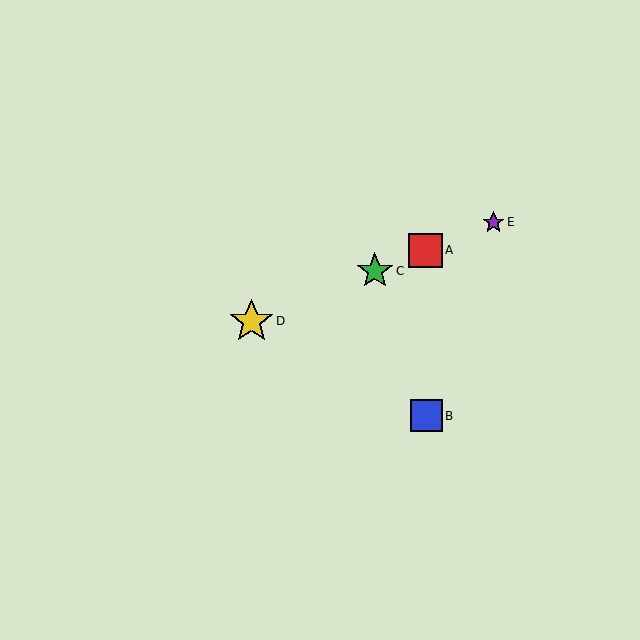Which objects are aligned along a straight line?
Objects A, C, D, E are aligned along a straight line.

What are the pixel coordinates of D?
Object D is at (251, 321).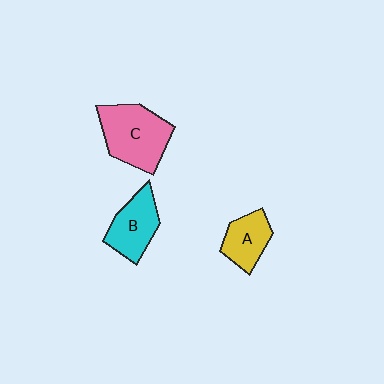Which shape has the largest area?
Shape C (pink).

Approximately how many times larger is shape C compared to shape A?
Approximately 1.8 times.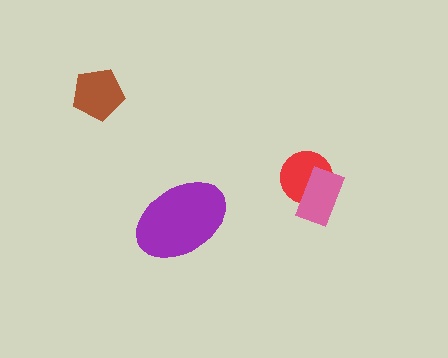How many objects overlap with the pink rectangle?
1 object overlaps with the pink rectangle.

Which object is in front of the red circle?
The pink rectangle is in front of the red circle.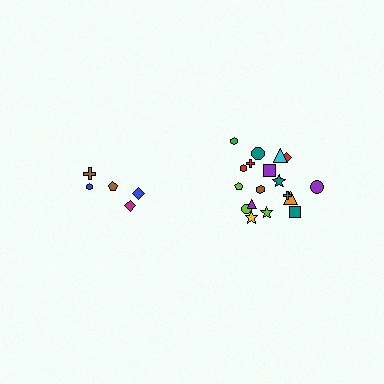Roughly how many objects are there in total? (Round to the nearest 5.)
Roughly 25 objects in total.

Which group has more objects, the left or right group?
The right group.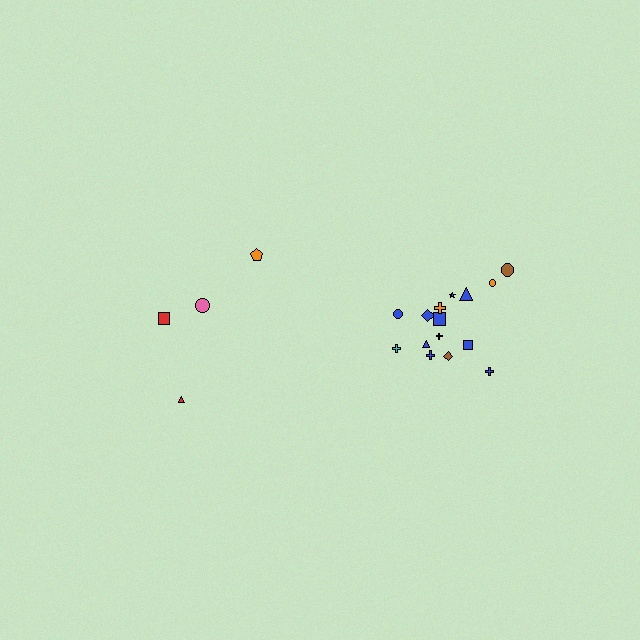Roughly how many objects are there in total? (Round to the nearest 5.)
Roughly 20 objects in total.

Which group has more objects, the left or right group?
The right group.